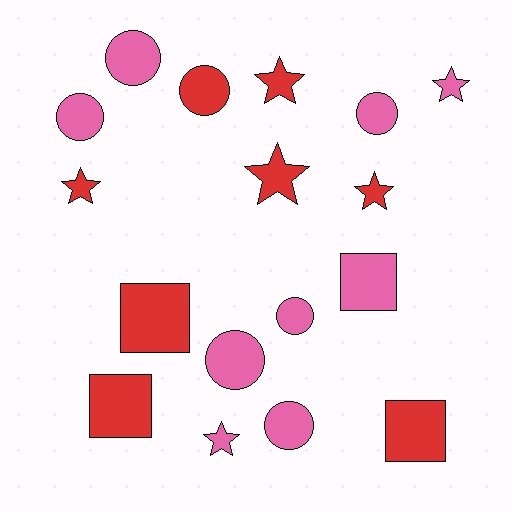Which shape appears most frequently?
Circle, with 7 objects.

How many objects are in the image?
There are 17 objects.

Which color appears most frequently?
Pink, with 9 objects.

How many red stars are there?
There are 4 red stars.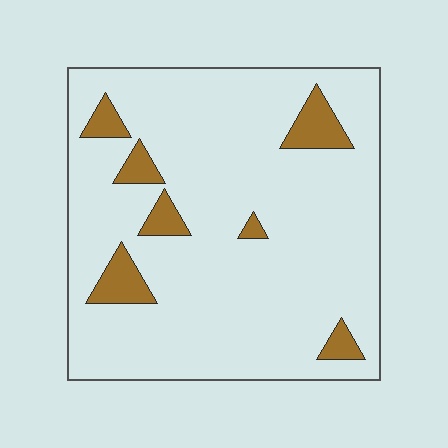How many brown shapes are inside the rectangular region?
7.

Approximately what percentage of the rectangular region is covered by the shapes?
Approximately 10%.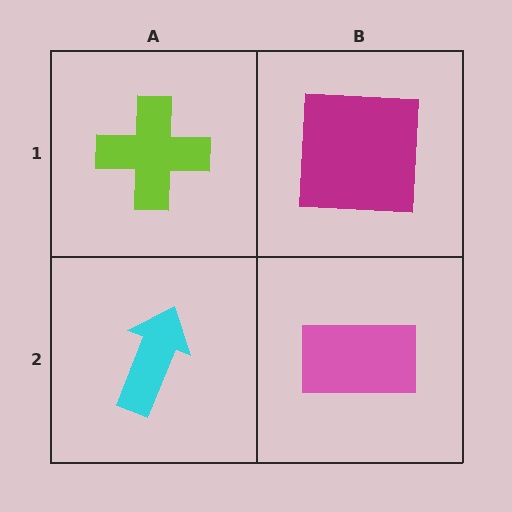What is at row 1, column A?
A lime cross.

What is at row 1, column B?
A magenta square.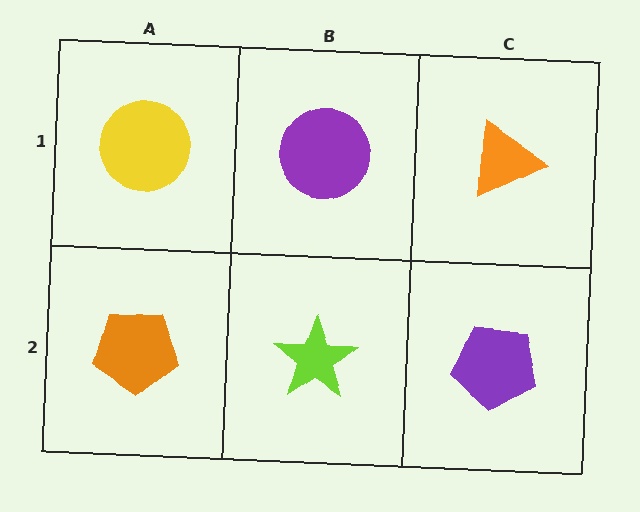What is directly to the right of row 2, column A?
A lime star.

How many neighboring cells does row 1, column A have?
2.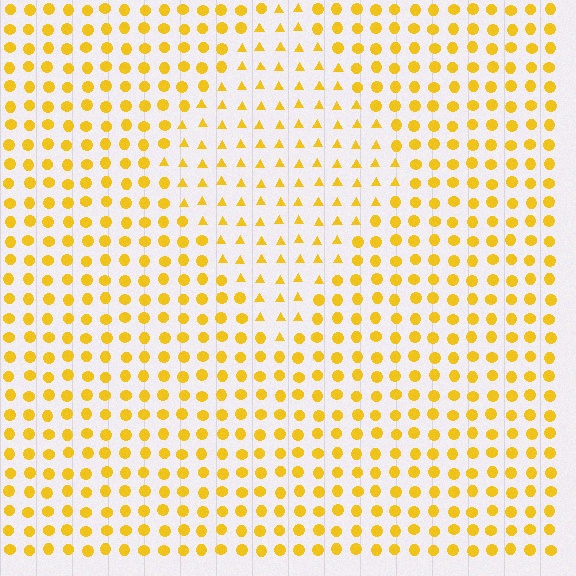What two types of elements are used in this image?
The image uses triangles inside the diamond region and circles outside it.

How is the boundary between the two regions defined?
The boundary is defined by a change in element shape: triangles inside vs. circles outside. All elements share the same color and spacing.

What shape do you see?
I see a diamond.